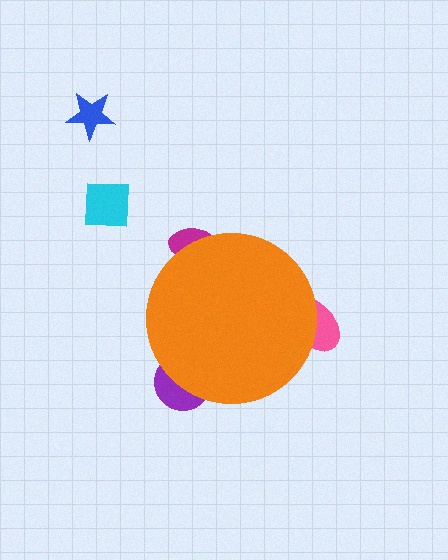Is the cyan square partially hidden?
No, the cyan square is fully visible.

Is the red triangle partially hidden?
Yes, the red triangle is partially hidden behind the orange circle.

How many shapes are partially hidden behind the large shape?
4 shapes are partially hidden.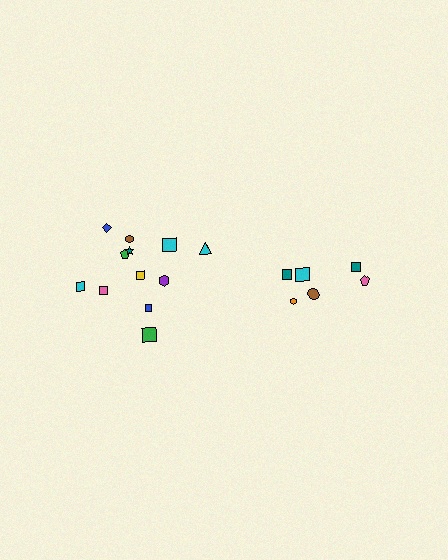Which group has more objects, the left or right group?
The left group.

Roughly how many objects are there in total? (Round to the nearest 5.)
Roughly 20 objects in total.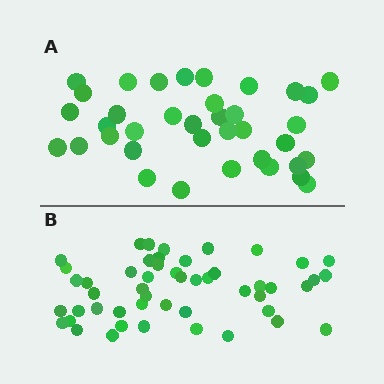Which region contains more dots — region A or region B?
Region B (the bottom region) has more dots.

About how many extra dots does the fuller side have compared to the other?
Region B has approximately 15 more dots than region A.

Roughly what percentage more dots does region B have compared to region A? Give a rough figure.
About 35% more.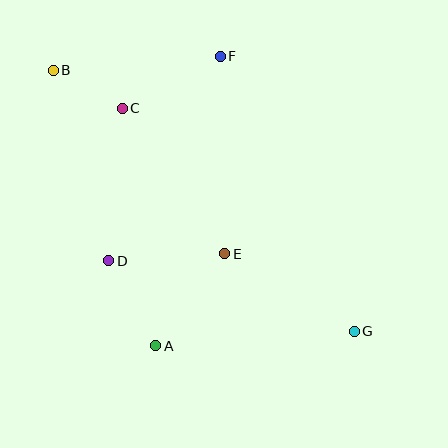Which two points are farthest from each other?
Points B and G are farthest from each other.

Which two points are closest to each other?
Points B and C are closest to each other.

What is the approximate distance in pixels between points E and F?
The distance between E and F is approximately 197 pixels.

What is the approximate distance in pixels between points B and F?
The distance between B and F is approximately 168 pixels.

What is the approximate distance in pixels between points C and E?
The distance between C and E is approximately 178 pixels.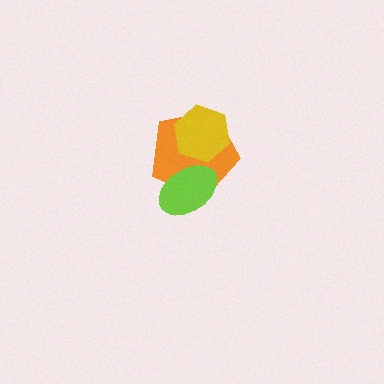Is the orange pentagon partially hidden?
Yes, it is partially covered by another shape.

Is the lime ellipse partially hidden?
No, no other shape covers it.